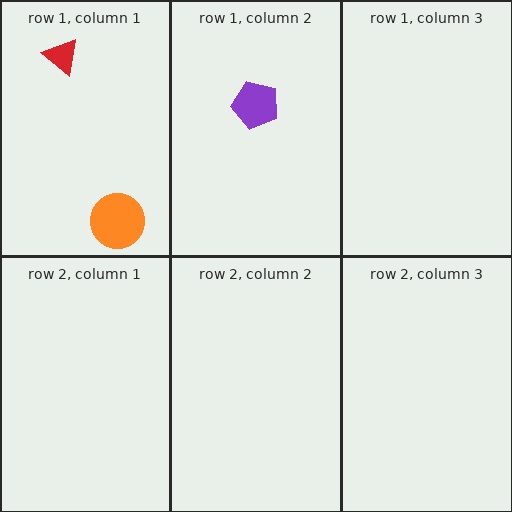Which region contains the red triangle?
The row 1, column 1 region.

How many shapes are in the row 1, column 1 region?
2.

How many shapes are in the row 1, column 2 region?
1.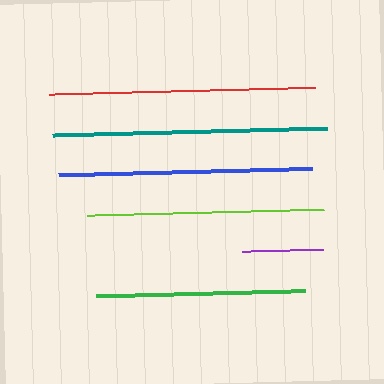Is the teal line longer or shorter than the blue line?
The teal line is longer than the blue line.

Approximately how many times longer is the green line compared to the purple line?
The green line is approximately 2.6 times the length of the purple line.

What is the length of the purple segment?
The purple segment is approximately 81 pixels long.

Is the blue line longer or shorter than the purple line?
The blue line is longer than the purple line.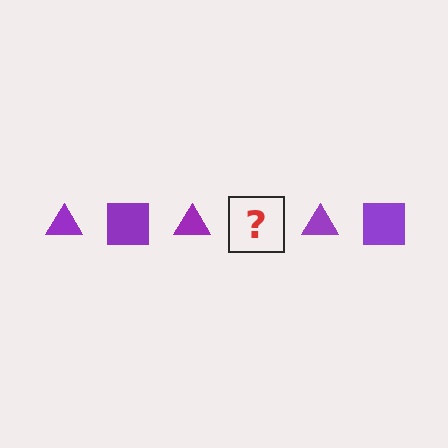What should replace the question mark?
The question mark should be replaced with a purple square.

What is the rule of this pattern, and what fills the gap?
The rule is that the pattern cycles through triangle, square shapes in purple. The gap should be filled with a purple square.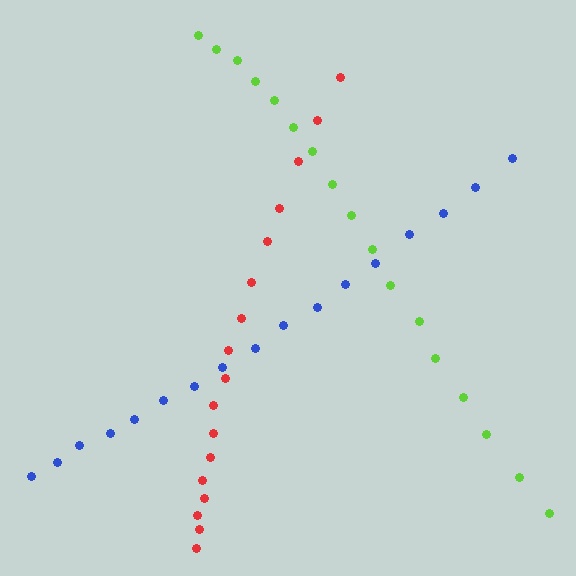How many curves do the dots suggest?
There are 3 distinct paths.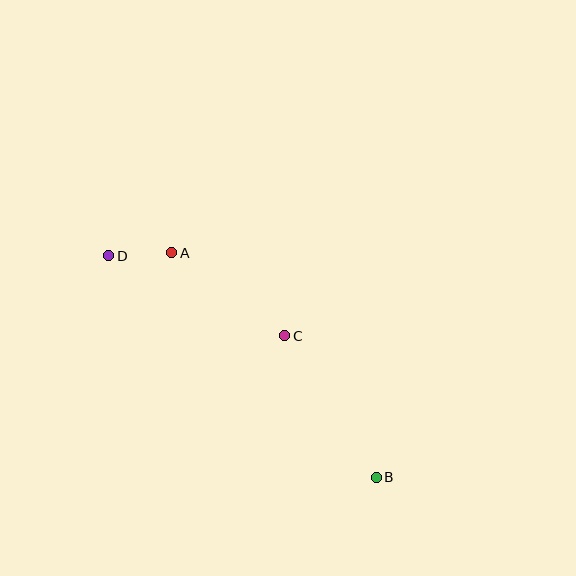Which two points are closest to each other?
Points A and D are closest to each other.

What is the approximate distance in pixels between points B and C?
The distance between B and C is approximately 168 pixels.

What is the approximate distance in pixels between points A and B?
The distance between A and B is approximately 303 pixels.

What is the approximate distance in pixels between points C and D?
The distance between C and D is approximately 193 pixels.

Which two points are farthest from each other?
Points B and D are farthest from each other.